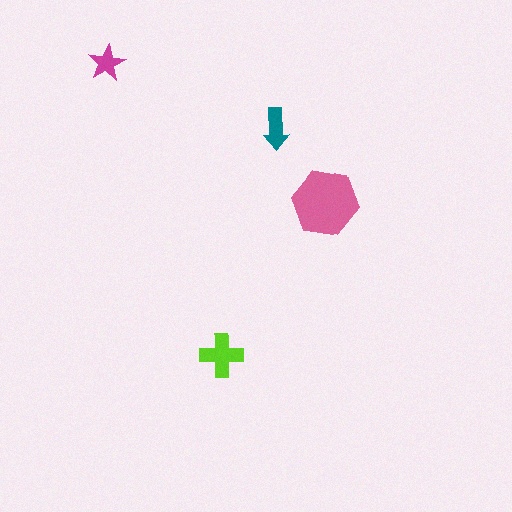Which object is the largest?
The pink hexagon.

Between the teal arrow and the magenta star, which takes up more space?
The teal arrow.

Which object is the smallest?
The magenta star.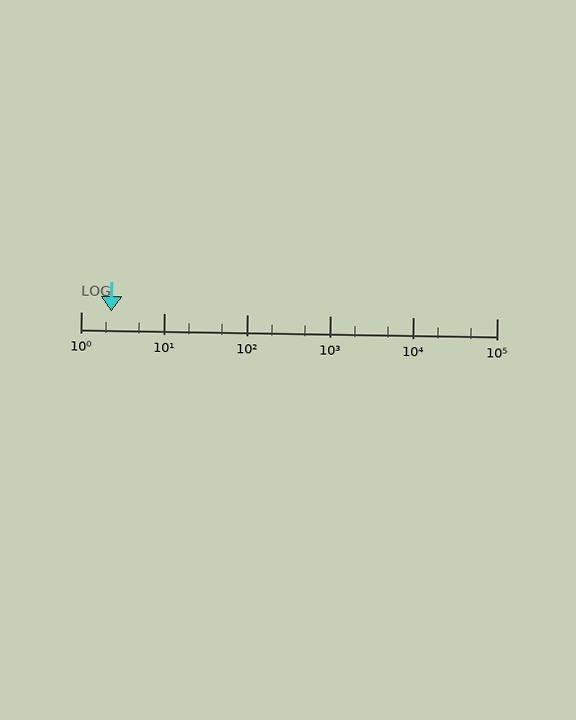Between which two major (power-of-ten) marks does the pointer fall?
The pointer is between 1 and 10.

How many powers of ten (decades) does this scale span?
The scale spans 5 decades, from 1 to 100000.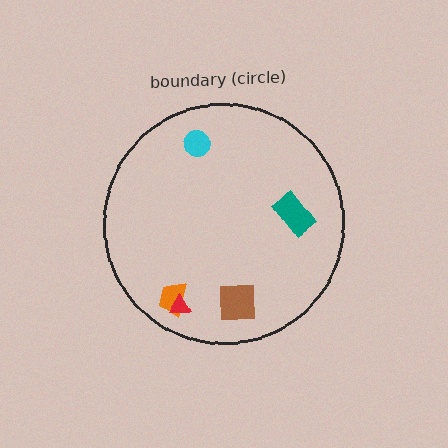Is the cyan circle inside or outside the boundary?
Inside.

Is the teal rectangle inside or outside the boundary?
Inside.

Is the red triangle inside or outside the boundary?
Inside.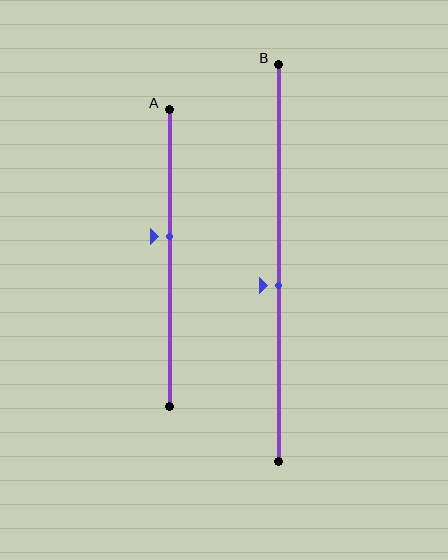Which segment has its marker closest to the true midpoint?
Segment B has its marker closest to the true midpoint.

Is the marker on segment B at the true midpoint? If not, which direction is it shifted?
No, the marker on segment B is shifted downward by about 6% of the segment length.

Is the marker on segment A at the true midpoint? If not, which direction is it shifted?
No, the marker on segment A is shifted upward by about 7% of the segment length.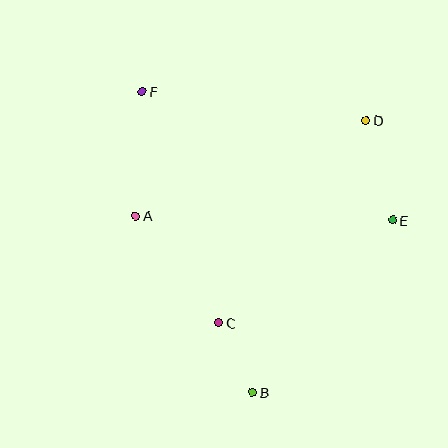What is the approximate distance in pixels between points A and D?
The distance between A and D is approximately 249 pixels.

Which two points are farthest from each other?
Points B and F are farthest from each other.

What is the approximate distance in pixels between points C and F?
The distance between C and F is approximately 244 pixels.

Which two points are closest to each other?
Points B and C are closest to each other.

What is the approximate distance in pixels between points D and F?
The distance between D and F is approximately 226 pixels.